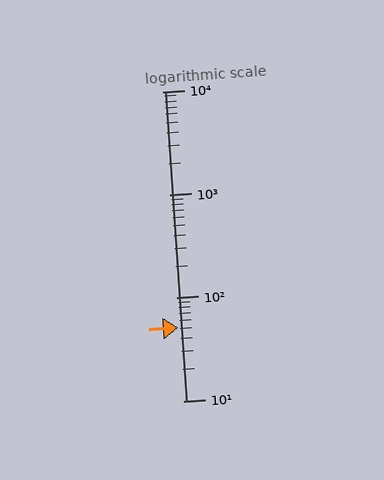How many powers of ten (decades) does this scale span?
The scale spans 3 decades, from 10 to 10000.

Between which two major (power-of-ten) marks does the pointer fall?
The pointer is between 10 and 100.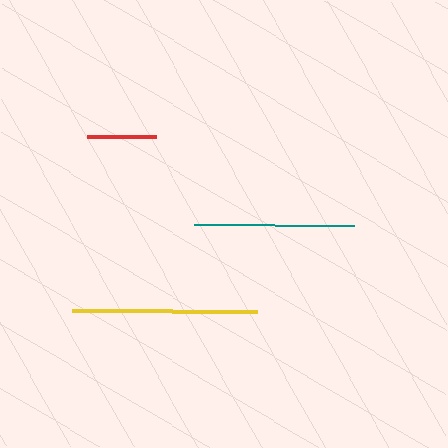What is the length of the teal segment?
The teal segment is approximately 160 pixels long.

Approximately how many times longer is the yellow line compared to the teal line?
The yellow line is approximately 1.2 times the length of the teal line.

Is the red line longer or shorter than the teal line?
The teal line is longer than the red line.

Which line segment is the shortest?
The red line is the shortest at approximately 68 pixels.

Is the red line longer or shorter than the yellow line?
The yellow line is longer than the red line.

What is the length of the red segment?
The red segment is approximately 68 pixels long.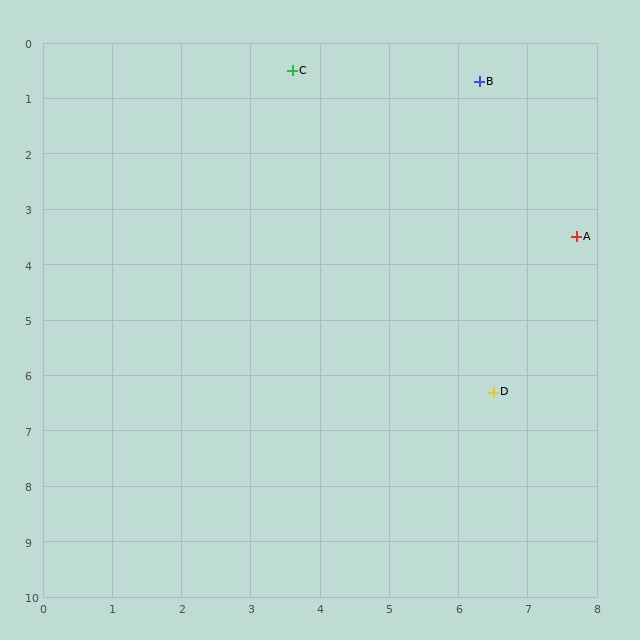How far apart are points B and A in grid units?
Points B and A are about 3.1 grid units apart.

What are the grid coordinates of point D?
Point D is at approximately (6.5, 6.3).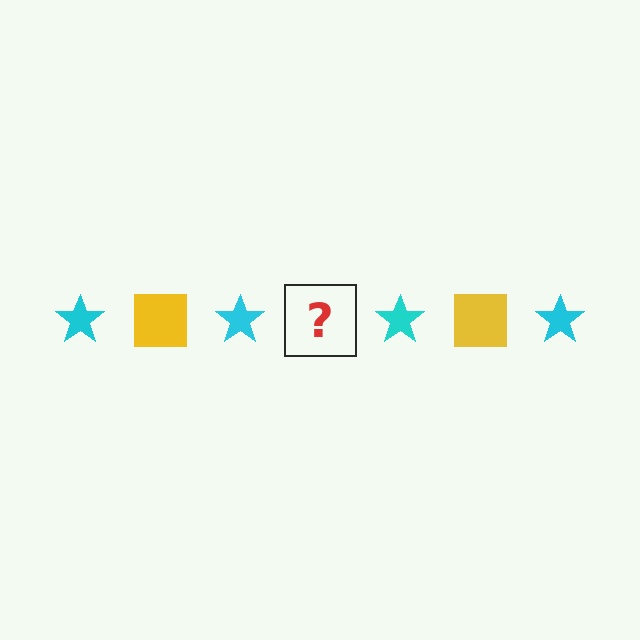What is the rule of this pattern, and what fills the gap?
The rule is that the pattern alternates between cyan star and yellow square. The gap should be filled with a yellow square.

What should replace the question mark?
The question mark should be replaced with a yellow square.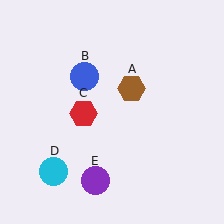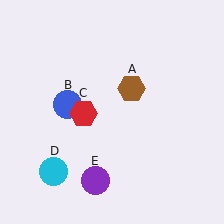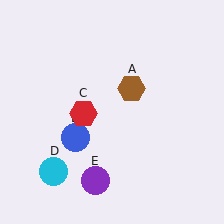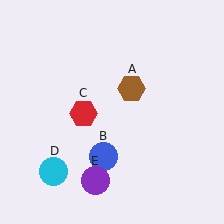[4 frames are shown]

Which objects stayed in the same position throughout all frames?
Brown hexagon (object A) and red hexagon (object C) and cyan circle (object D) and purple circle (object E) remained stationary.